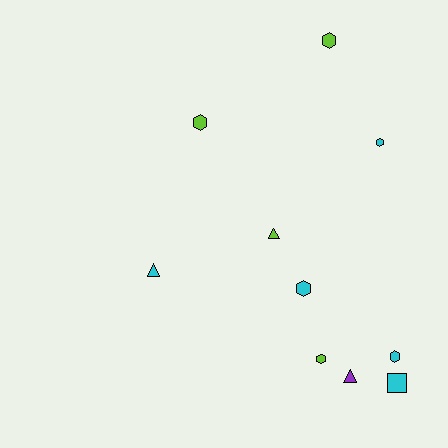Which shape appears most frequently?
Hexagon, with 6 objects.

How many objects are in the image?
There are 10 objects.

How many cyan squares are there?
There is 1 cyan square.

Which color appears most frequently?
Cyan, with 5 objects.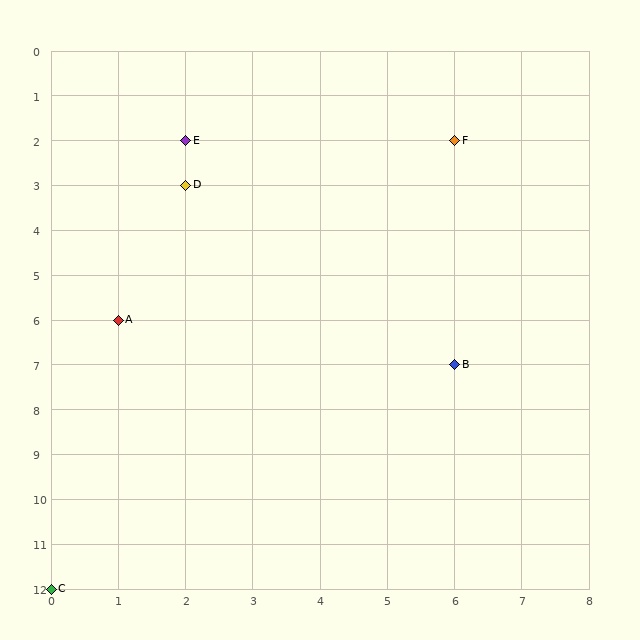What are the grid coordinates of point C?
Point C is at grid coordinates (0, 12).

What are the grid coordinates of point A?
Point A is at grid coordinates (1, 6).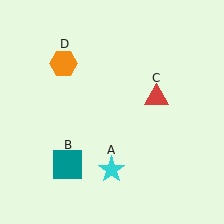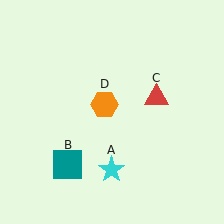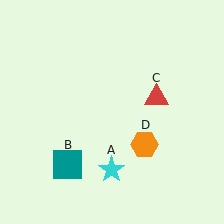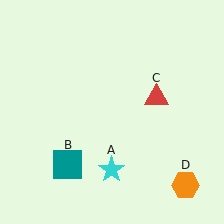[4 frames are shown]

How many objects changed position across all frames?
1 object changed position: orange hexagon (object D).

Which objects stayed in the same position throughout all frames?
Cyan star (object A) and teal square (object B) and red triangle (object C) remained stationary.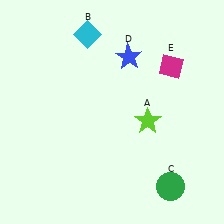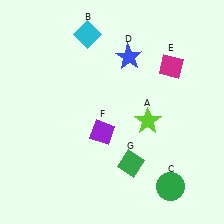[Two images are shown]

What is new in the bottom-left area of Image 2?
A purple diamond (F) was added in the bottom-left area of Image 2.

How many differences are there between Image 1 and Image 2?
There are 2 differences between the two images.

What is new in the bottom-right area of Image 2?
A green diamond (G) was added in the bottom-right area of Image 2.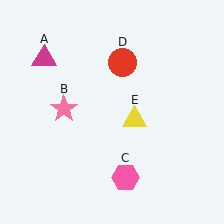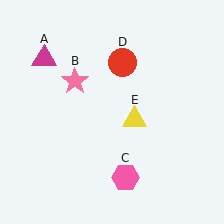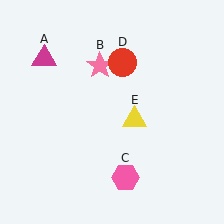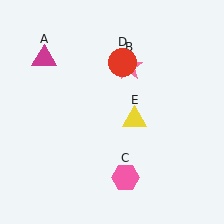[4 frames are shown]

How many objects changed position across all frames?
1 object changed position: pink star (object B).